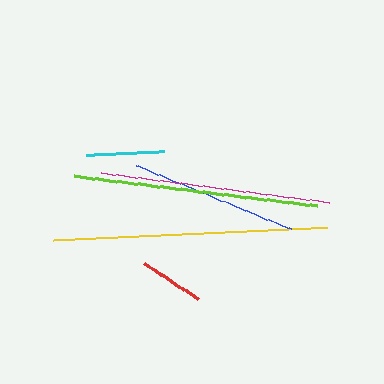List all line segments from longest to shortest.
From longest to shortest: yellow, lime, magenta, blue, cyan, red.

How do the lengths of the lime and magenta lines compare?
The lime and magenta lines are approximately the same length.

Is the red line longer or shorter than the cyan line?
The cyan line is longer than the red line.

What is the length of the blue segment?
The blue segment is approximately 168 pixels long.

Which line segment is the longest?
The yellow line is the longest at approximately 274 pixels.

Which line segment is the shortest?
The red line is the shortest at approximately 64 pixels.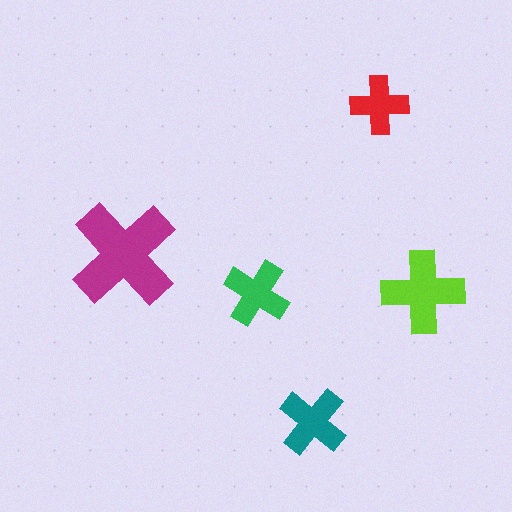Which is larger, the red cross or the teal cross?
The teal one.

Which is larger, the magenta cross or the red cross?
The magenta one.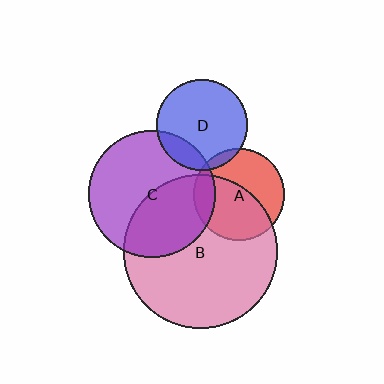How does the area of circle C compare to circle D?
Approximately 1.9 times.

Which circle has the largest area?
Circle B (pink).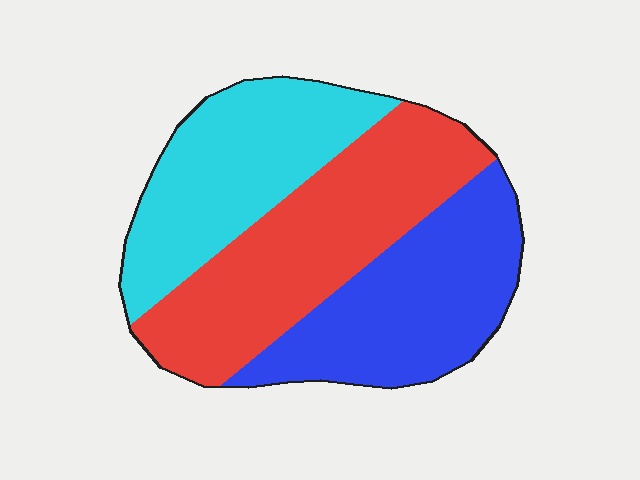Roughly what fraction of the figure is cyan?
Cyan covers 30% of the figure.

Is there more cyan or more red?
Red.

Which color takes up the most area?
Red, at roughly 40%.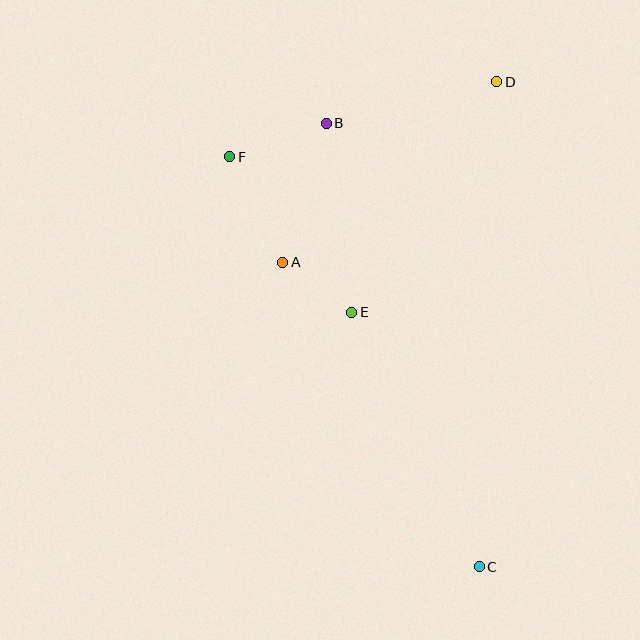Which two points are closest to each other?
Points A and E are closest to each other.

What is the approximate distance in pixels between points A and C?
The distance between A and C is approximately 362 pixels.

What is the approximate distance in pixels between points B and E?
The distance between B and E is approximately 191 pixels.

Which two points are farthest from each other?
Points C and D are farthest from each other.